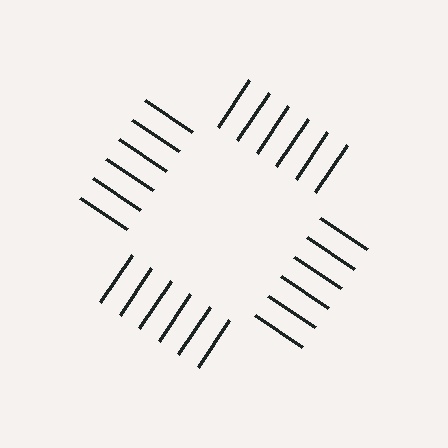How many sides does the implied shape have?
4 sides — the line-ends trace a square.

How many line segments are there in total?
24 — 6 along each of the 4 edges.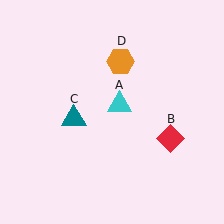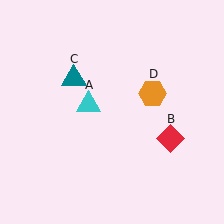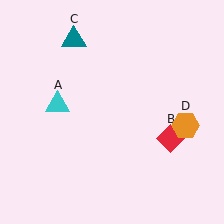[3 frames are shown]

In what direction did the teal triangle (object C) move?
The teal triangle (object C) moved up.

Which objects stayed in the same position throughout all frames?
Red diamond (object B) remained stationary.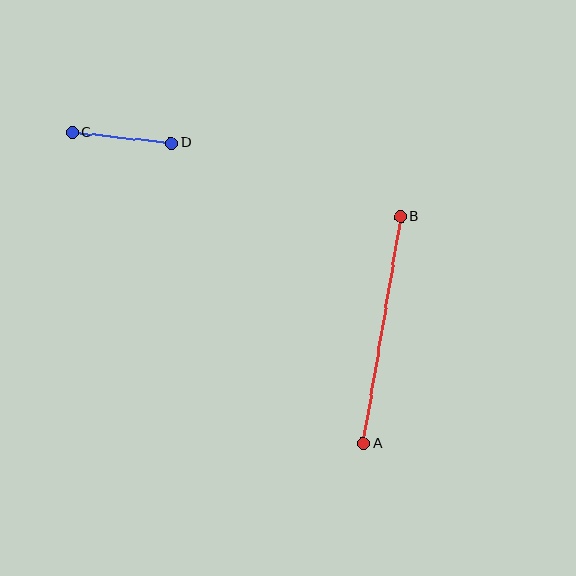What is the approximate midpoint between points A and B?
The midpoint is at approximately (382, 330) pixels.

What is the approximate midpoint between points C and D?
The midpoint is at approximately (122, 138) pixels.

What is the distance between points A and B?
The distance is approximately 230 pixels.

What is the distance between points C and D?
The distance is approximately 99 pixels.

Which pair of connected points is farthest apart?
Points A and B are farthest apart.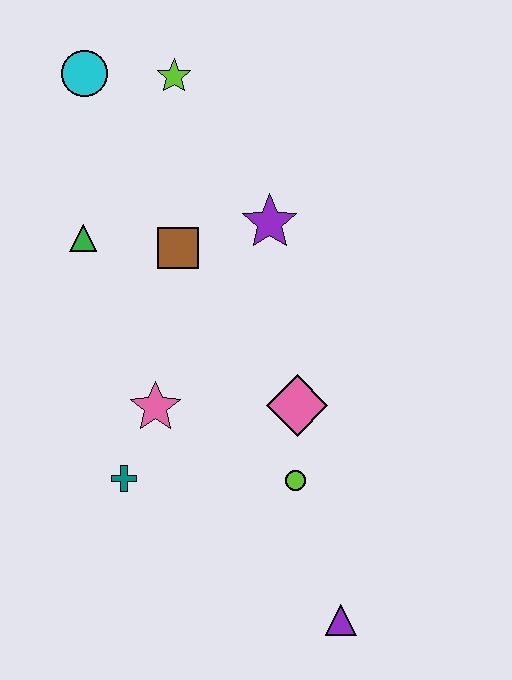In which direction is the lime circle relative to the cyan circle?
The lime circle is below the cyan circle.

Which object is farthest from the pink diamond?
The cyan circle is farthest from the pink diamond.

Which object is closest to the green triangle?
The brown square is closest to the green triangle.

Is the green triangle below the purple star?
Yes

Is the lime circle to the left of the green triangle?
No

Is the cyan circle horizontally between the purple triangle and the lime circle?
No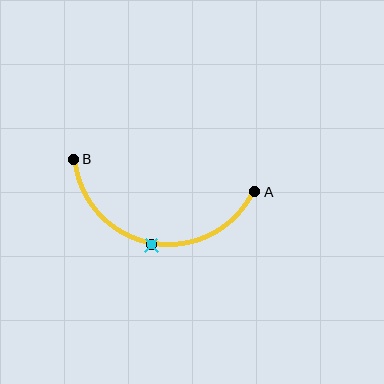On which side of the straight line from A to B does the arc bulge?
The arc bulges below the straight line connecting A and B.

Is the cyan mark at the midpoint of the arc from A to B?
Yes. The cyan mark lies on the arc at equal arc-length from both A and B — it is the arc midpoint.